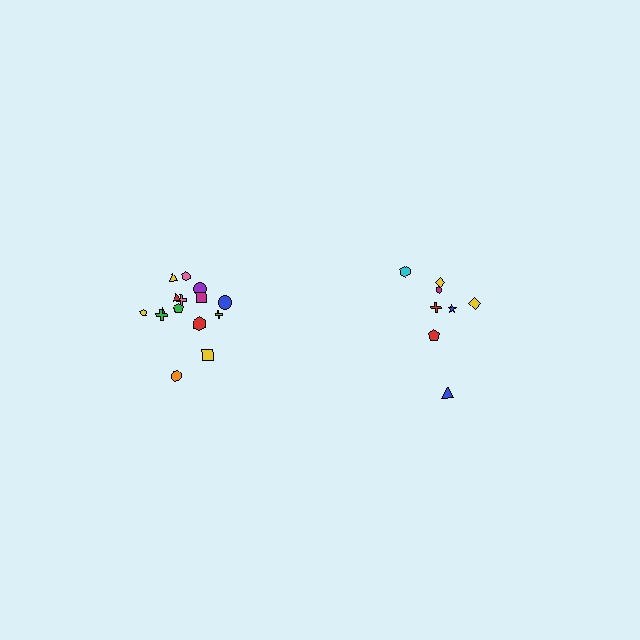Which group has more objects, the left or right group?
The left group.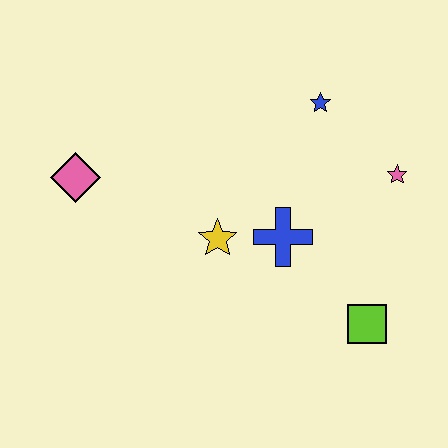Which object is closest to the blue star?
The pink star is closest to the blue star.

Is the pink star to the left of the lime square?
No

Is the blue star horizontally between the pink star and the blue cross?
Yes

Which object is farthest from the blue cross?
The pink diamond is farthest from the blue cross.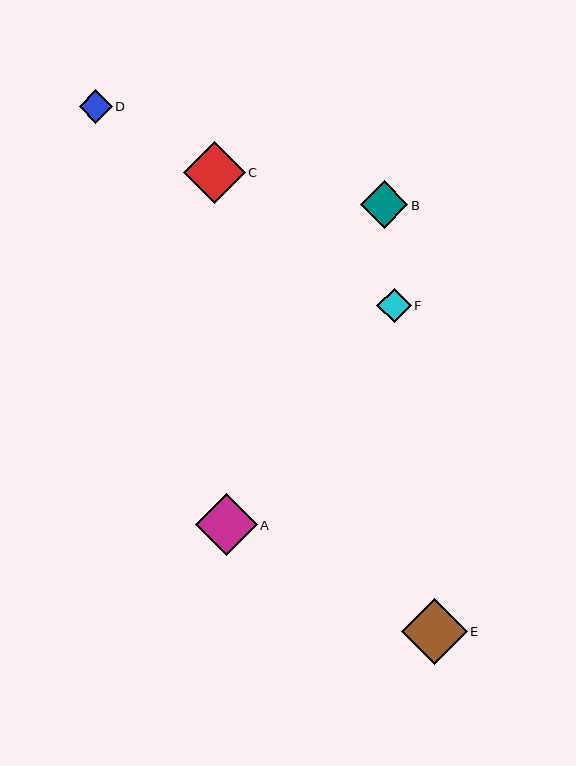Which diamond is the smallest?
Diamond D is the smallest with a size of approximately 33 pixels.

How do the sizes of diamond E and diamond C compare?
Diamond E and diamond C are approximately the same size.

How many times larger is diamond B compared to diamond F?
Diamond B is approximately 1.4 times the size of diamond F.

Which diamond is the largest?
Diamond E is the largest with a size of approximately 66 pixels.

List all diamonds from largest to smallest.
From largest to smallest: E, A, C, B, F, D.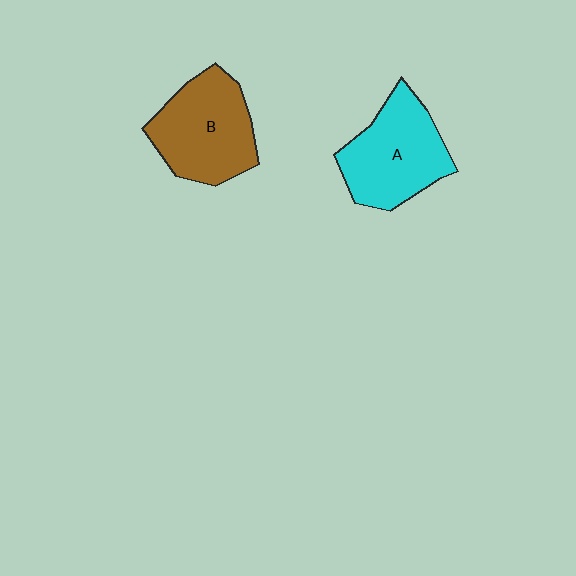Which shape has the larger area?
Shape B (brown).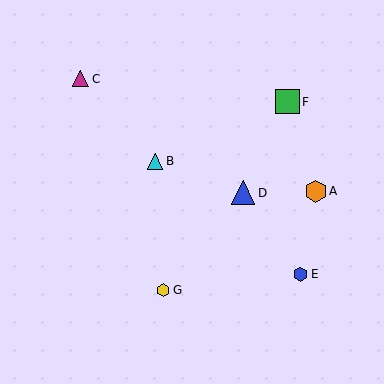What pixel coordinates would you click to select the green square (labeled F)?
Click at (287, 102) to select the green square F.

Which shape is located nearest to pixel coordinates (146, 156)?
The cyan triangle (labeled B) at (155, 161) is nearest to that location.